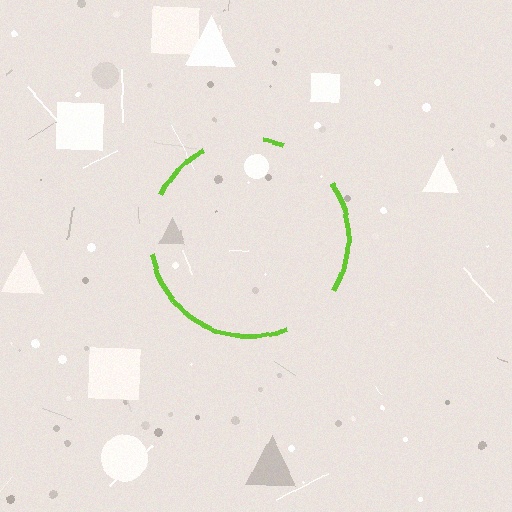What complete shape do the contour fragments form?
The contour fragments form a circle.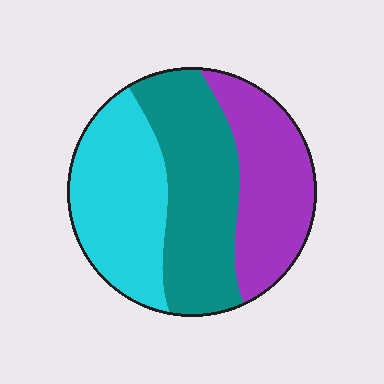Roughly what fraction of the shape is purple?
Purple takes up about one third (1/3) of the shape.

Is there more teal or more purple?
Teal.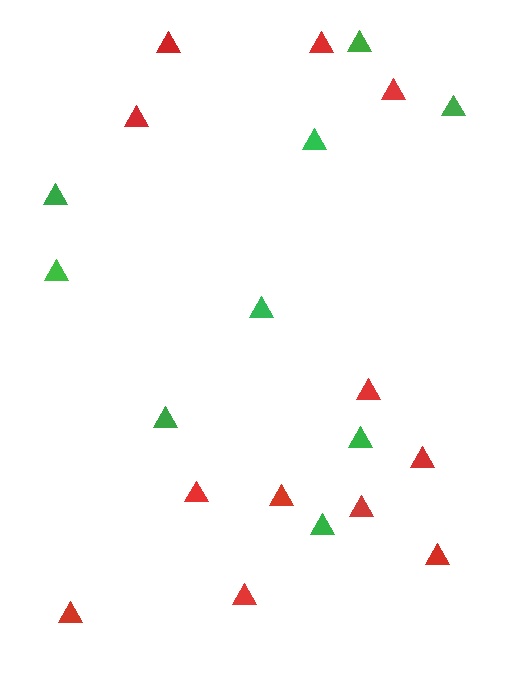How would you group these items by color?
There are 2 groups: one group of red triangles (12) and one group of green triangles (9).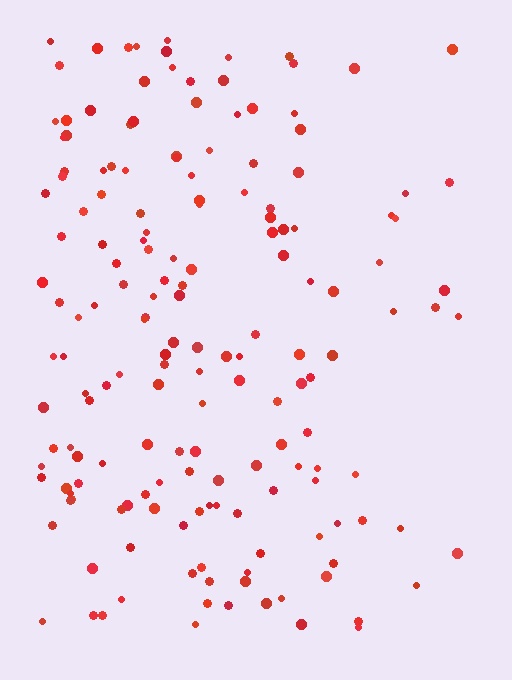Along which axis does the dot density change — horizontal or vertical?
Horizontal.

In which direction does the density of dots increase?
From right to left, with the left side densest.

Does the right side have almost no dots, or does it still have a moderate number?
Still a moderate number, just noticeably fewer than the left.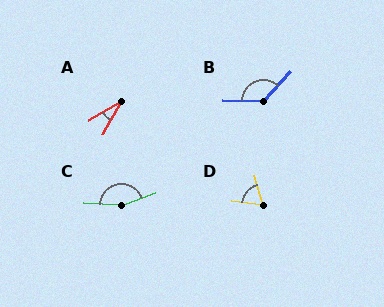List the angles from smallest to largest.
A (31°), D (68°), B (131°), C (157°).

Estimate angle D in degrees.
Approximately 68 degrees.